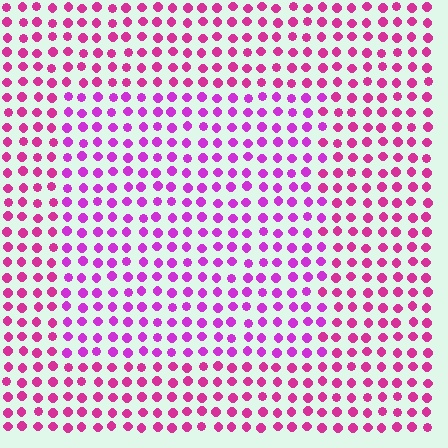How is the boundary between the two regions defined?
The boundary is defined purely by a slight shift in hue (about 25 degrees). Spacing, size, and orientation are identical on both sides.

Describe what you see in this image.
The image is filled with small magenta elements in a uniform arrangement. A rectangle-shaped region is visible where the elements are tinted to a slightly different hue, forming a subtle color boundary.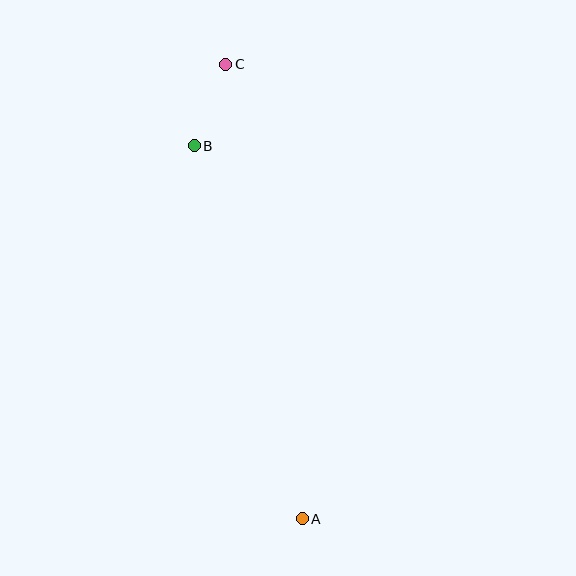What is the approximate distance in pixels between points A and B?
The distance between A and B is approximately 388 pixels.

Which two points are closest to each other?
Points B and C are closest to each other.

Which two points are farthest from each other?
Points A and C are farthest from each other.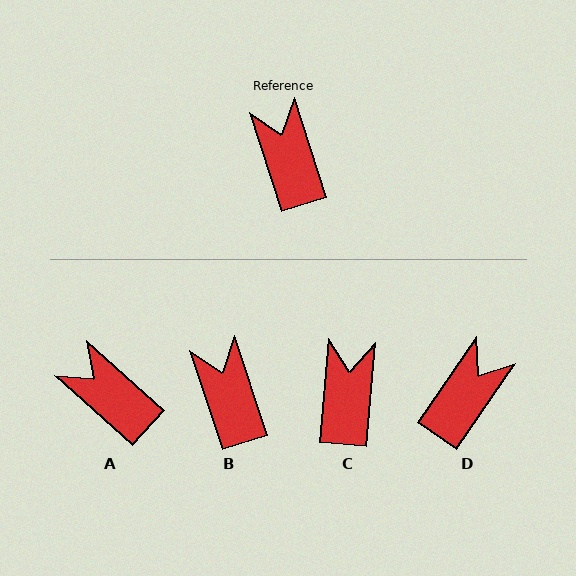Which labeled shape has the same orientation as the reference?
B.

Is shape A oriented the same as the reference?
No, it is off by about 30 degrees.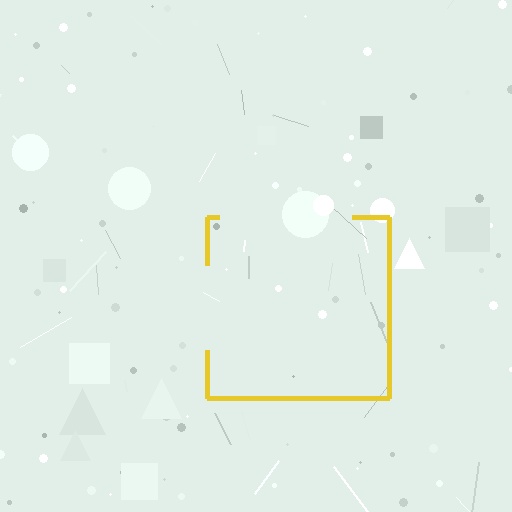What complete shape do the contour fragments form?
The contour fragments form a square.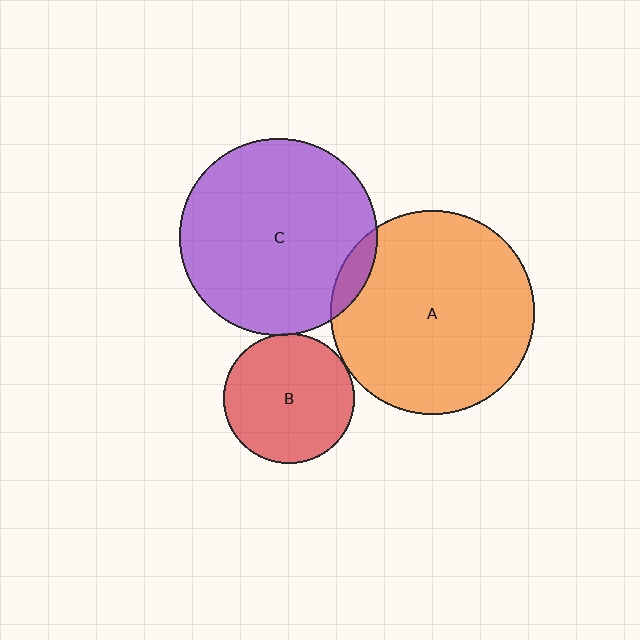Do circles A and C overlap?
Yes.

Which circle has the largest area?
Circle A (orange).